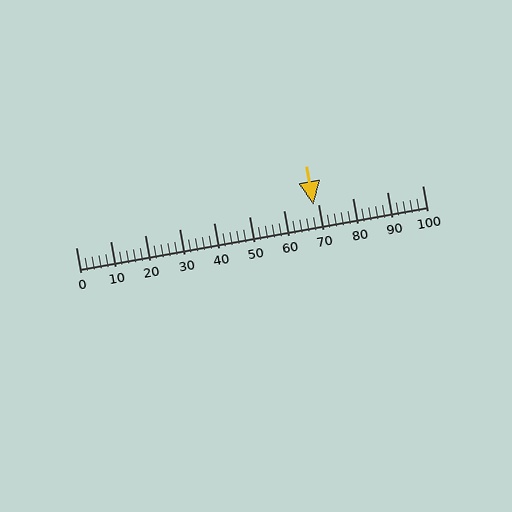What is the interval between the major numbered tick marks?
The major tick marks are spaced 10 units apart.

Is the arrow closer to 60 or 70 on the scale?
The arrow is closer to 70.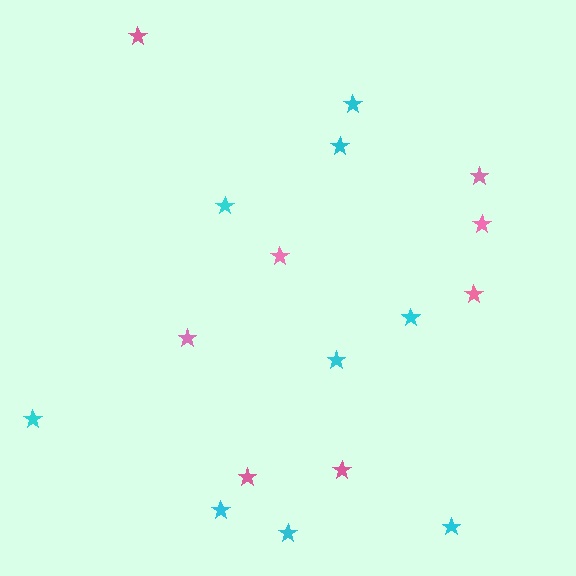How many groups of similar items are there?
There are 2 groups: one group of pink stars (8) and one group of cyan stars (9).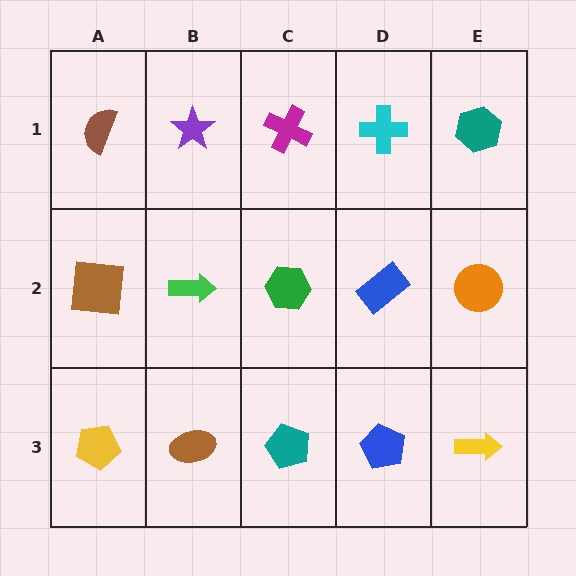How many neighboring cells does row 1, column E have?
2.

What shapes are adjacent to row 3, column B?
A green arrow (row 2, column B), a yellow pentagon (row 3, column A), a teal pentagon (row 3, column C).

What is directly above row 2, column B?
A purple star.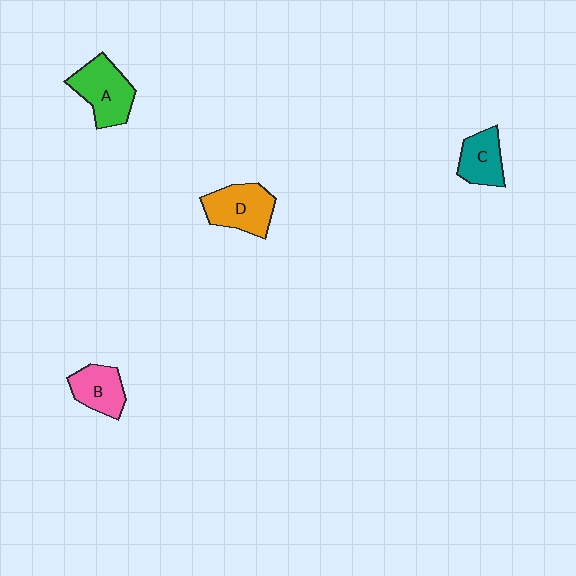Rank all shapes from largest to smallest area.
From largest to smallest: A (green), D (orange), B (pink), C (teal).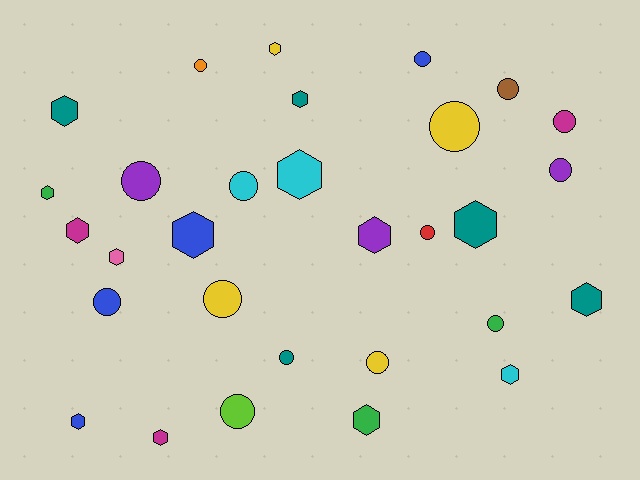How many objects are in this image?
There are 30 objects.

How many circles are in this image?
There are 15 circles.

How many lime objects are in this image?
There is 1 lime object.